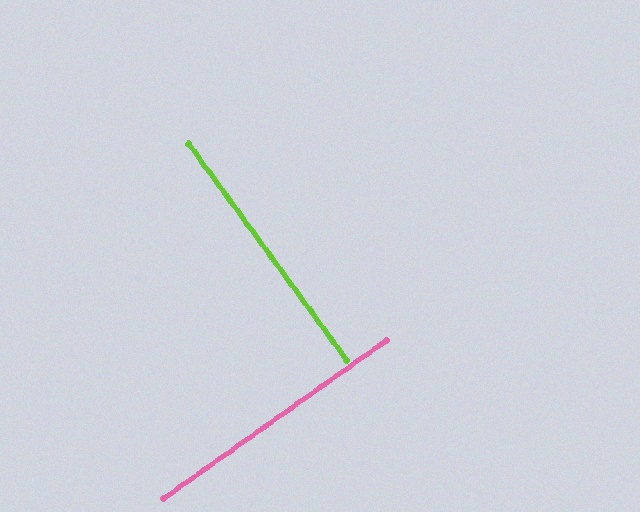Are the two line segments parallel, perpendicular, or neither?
Perpendicular — they meet at approximately 89°.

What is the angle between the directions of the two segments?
Approximately 89 degrees.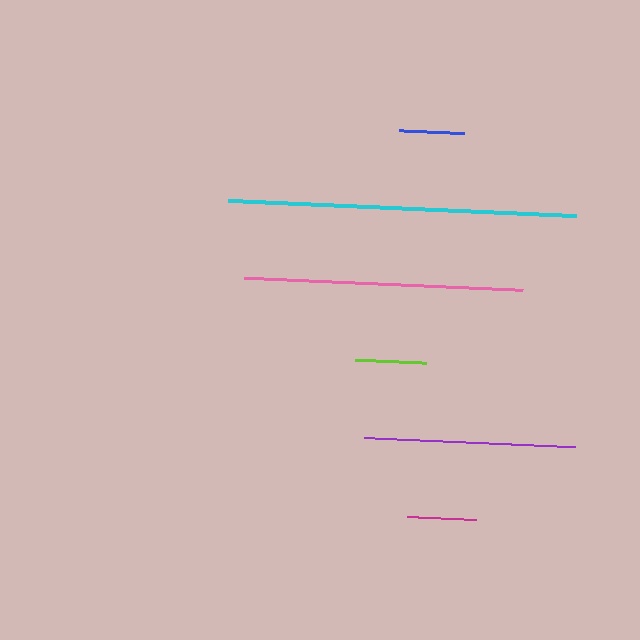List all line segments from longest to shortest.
From longest to shortest: cyan, pink, purple, lime, magenta, blue.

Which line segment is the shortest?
The blue line is the shortest at approximately 65 pixels.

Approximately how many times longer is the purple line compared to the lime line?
The purple line is approximately 3.0 times the length of the lime line.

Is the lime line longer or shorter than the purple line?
The purple line is longer than the lime line.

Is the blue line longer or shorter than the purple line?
The purple line is longer than the blue line.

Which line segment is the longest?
The cyan line is the longest at approximately 347 pixels.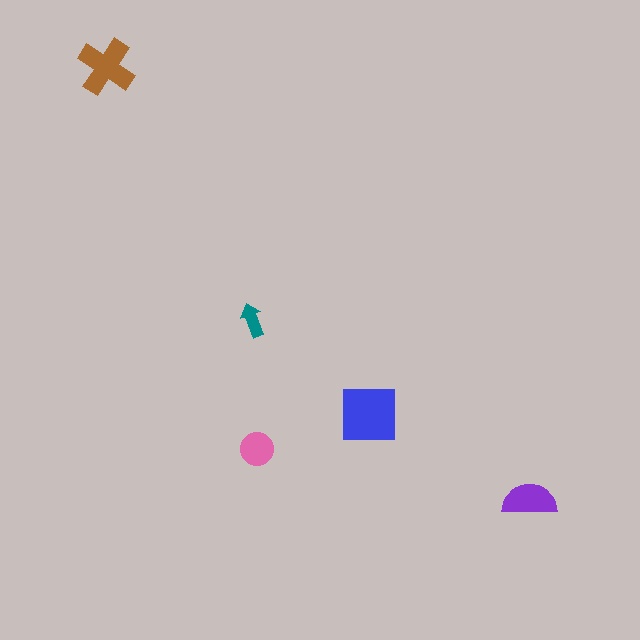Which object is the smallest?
The teal arrow.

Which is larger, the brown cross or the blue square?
The blue square.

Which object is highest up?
The brown cross is topmost.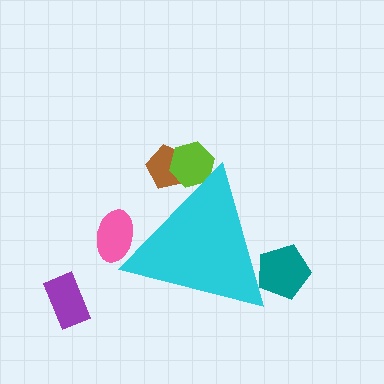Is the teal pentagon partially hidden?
Yes, the teal pentagon is partially hidden behind the cyan triangle.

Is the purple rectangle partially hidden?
No, the purple rectangle is fully visible.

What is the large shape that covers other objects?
A cyan triangle.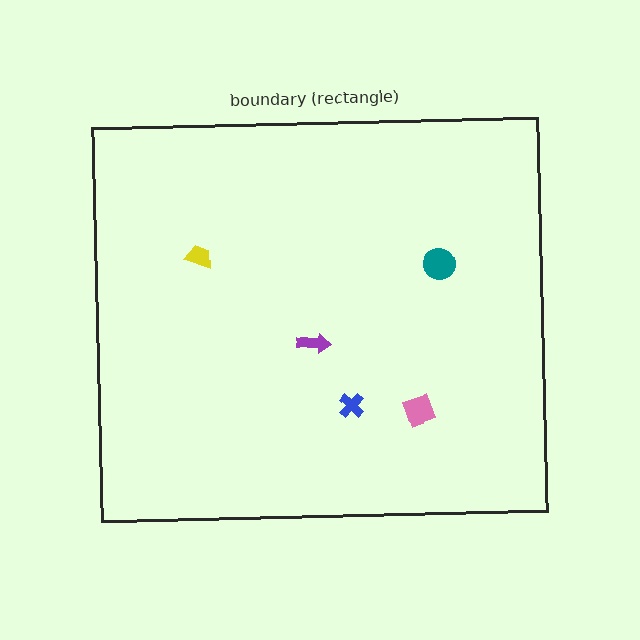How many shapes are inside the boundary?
5 inside, 0 outside.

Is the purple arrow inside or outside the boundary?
Inside.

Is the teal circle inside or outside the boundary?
Inside.